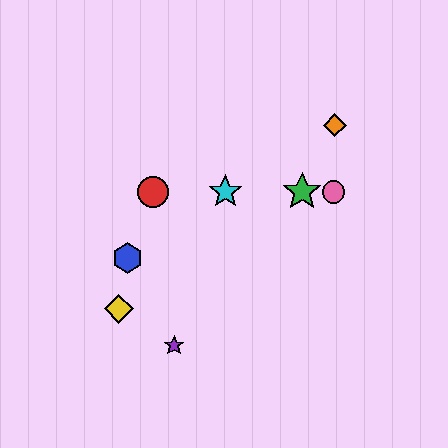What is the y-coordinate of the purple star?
The purple star is at y≈345.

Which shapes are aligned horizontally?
The red circle, the green star, the cyan star, the pink circle are aligned horizontally.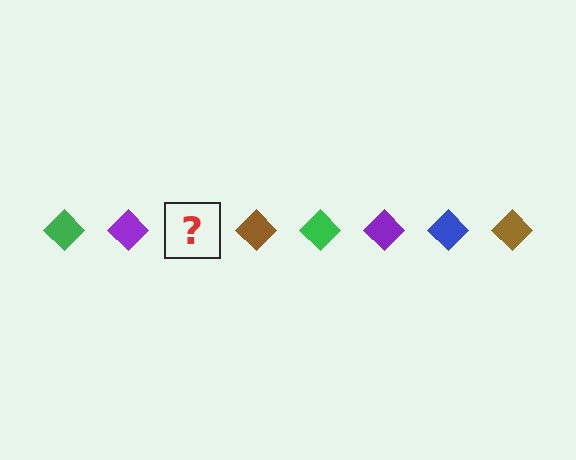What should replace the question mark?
The question mark should be replaced with a blue diamond.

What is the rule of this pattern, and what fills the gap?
The rule is that the pattern cycles through green, purple, blue, brown diamonds. The gap should be filled with a blue diamond.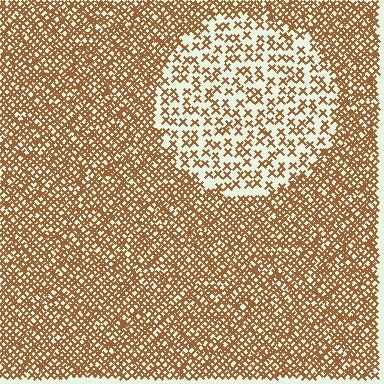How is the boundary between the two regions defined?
The boundary is defined by a change in element density (approximately 2.5x ratio). All elements are the same color, size, and shape.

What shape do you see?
I see a circle.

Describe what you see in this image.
The image contains small brown elements arranged at two different densities. A circle-shaped region is visible where the elements are less densely packed than the surrounding area.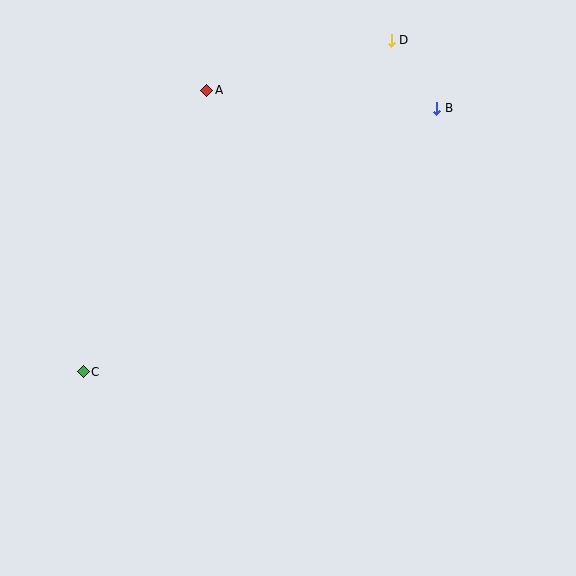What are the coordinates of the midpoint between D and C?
The midpoint between D and C is at (237, 206).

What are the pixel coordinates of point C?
Point C is at (83, 372).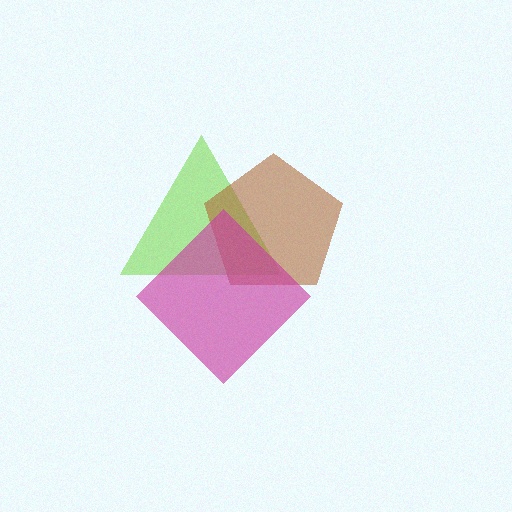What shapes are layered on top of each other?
The layered shapes are: a lime triangle, a brown pentagon, a magenta diamond.